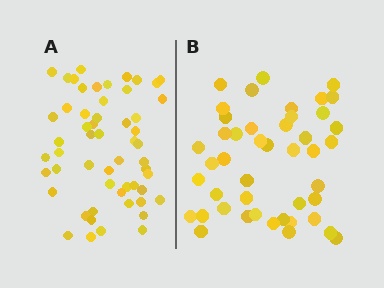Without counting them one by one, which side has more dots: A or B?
Region A (the left region) has more dots.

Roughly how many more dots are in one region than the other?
Region A has roughly 10 or so more dots than region B.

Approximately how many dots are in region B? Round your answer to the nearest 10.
About 40 dots. (The exact count is 45, which rounds to 40.)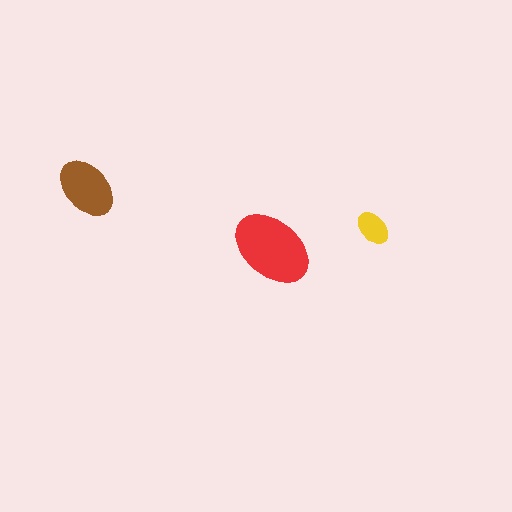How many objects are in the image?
There are 3 objects in the image.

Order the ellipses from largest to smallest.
the red one, the brown one, the yellow one.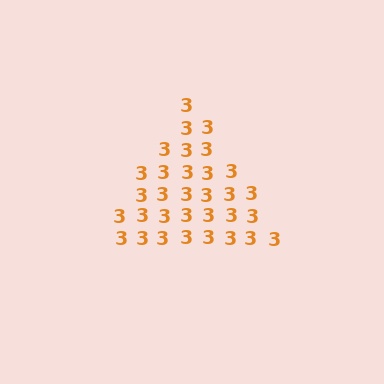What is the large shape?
The large shape is a triangle.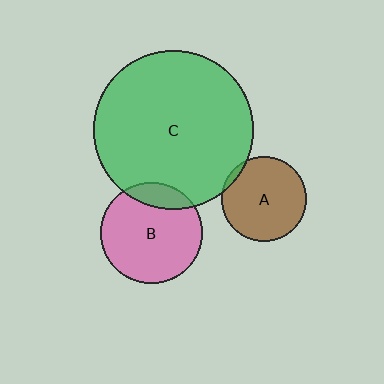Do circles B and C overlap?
Yes.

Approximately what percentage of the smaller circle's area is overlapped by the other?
Approximately 15%.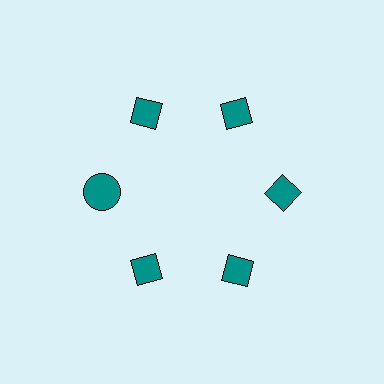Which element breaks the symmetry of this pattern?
The teal circle at roughly the 9 o'clock position breaks the symmetry. All other shapes are teal diamonds.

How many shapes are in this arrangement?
There are 6 shapes arranged in a ring pattern.